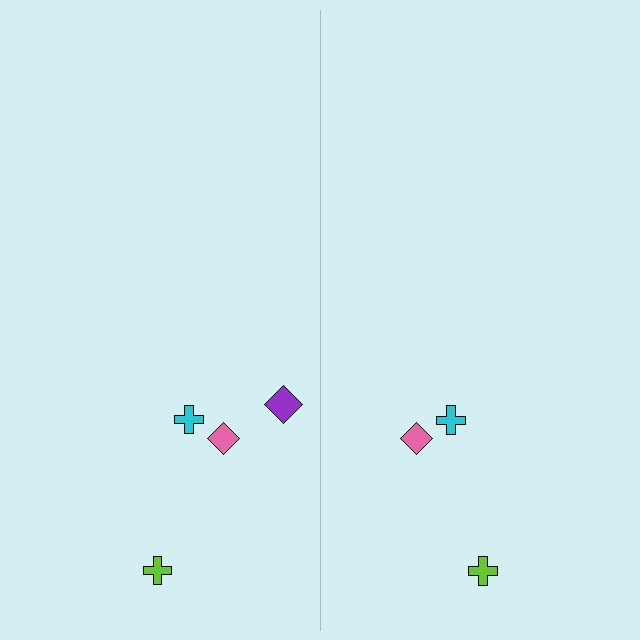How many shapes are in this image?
There are 7 shapes in this image.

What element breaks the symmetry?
A purple diamond is missing from the right side.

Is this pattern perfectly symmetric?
No, the pattern is not perfectly symmetric. A purple diamond is missing from the right side.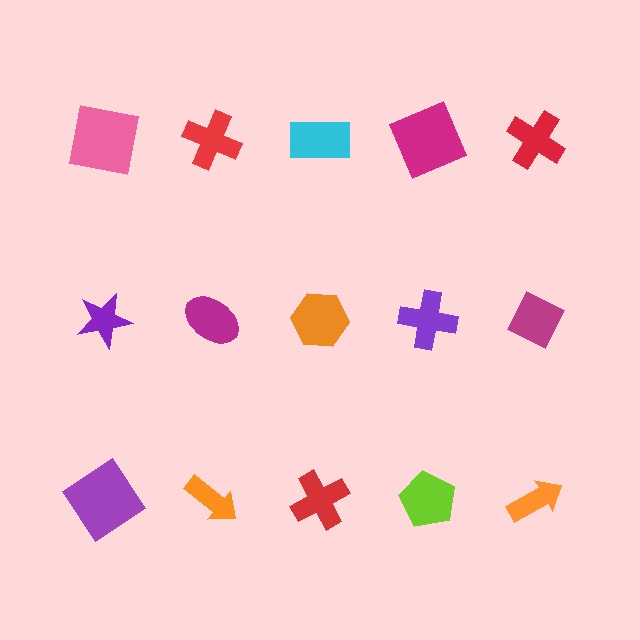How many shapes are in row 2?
5 shapes.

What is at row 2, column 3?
An orange hexagon.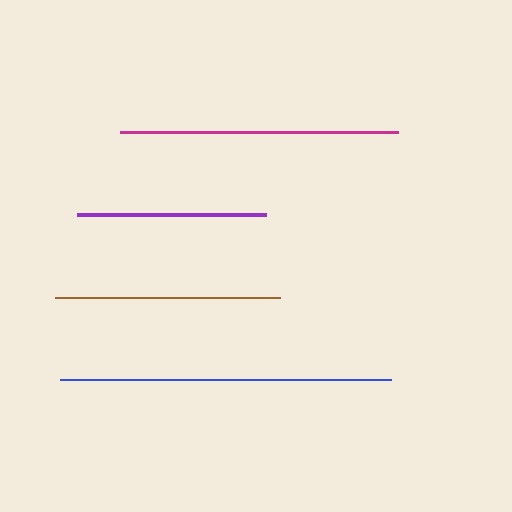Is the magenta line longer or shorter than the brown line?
The magenta line is longer than the brown line.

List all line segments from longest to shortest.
From longest to shortest: blue, magenta, brown, purple.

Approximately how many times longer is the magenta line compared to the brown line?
The magenta line is approximately 1.2 times the length of the brown line.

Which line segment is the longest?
The blue line is the longest at approximately 332 pixels.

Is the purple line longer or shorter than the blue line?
The blue line is longer than the purple line.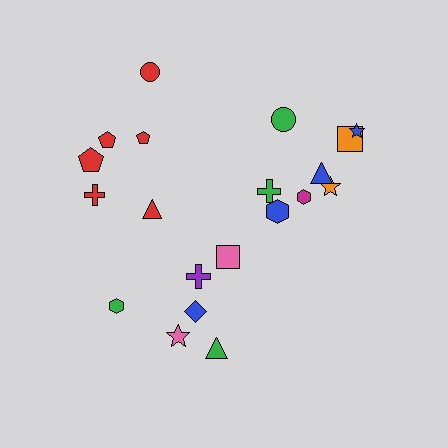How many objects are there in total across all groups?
There are 20 objects.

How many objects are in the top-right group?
There are 8 objects.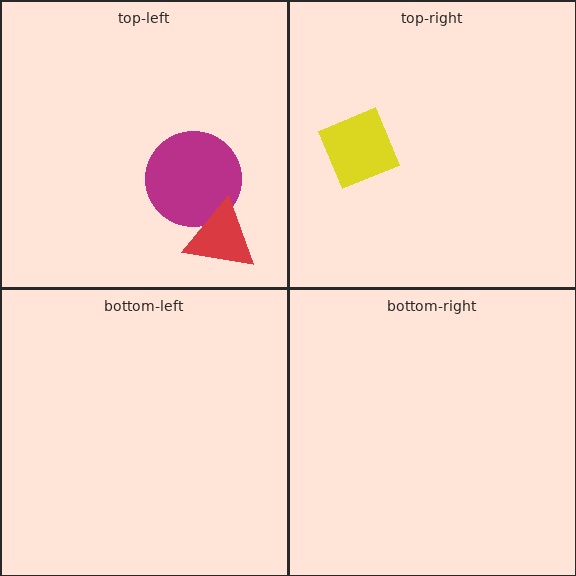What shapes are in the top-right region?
The yellow diamond.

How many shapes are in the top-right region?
1.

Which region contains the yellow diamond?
The top-right region.